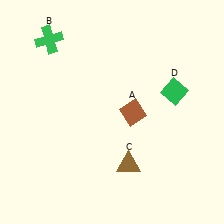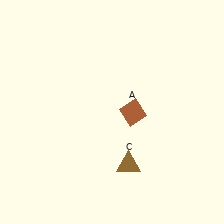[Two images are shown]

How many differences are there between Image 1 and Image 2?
There are 2 differences between the two images.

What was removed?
The green diamond (D), the green cross (B) were removed in Image 2.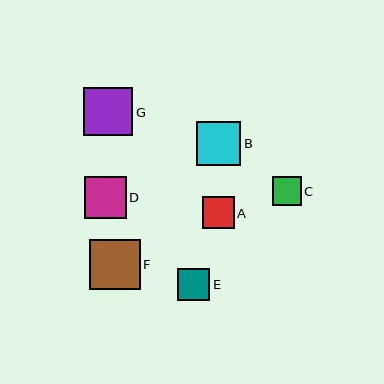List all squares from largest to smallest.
From largest to smallest: F, G, B, D, E, A, C.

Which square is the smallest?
Square C is the smallest with a size of approximately 29 pixels.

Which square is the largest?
Square F is the largest with a size of approximately 50 pixels.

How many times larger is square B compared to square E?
Square B is approximately 1.4 times the size of square E.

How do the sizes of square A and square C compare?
Square A and square C are approximately the same size.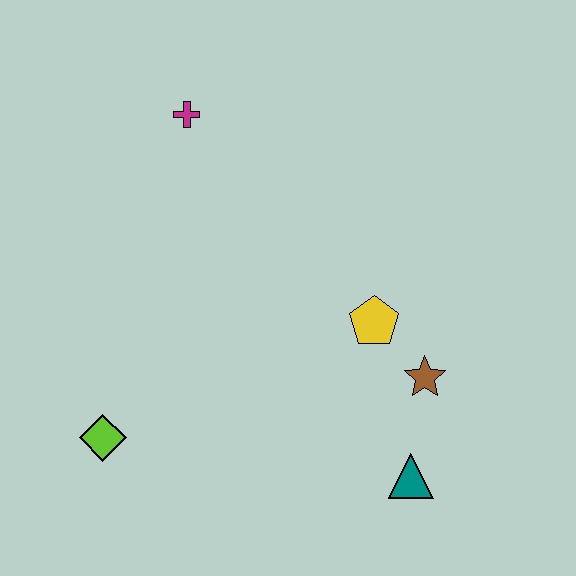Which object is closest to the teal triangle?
The brown star is closest to the teal triangle.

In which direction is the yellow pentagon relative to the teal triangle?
The yellow pentagon is above the teal triangle.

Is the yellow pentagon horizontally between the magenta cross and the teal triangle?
Yes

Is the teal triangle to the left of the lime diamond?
No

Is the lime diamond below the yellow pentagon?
Yes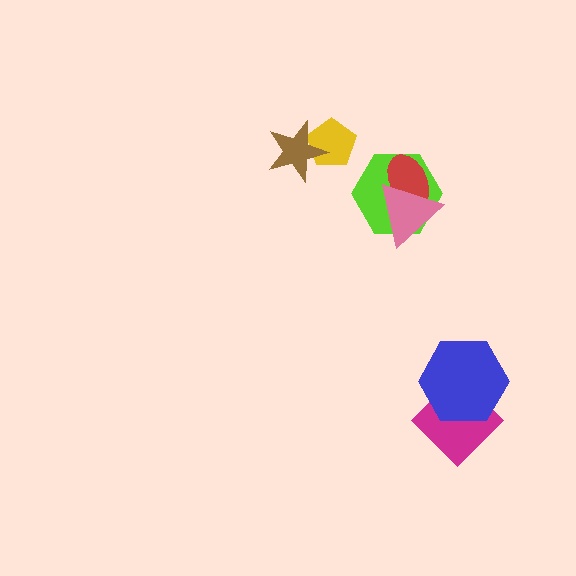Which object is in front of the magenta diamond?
The blue hexagon is in front of the magenta diamond.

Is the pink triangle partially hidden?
No, no other shape covers it.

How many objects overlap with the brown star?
1 object overlaps with the brown star.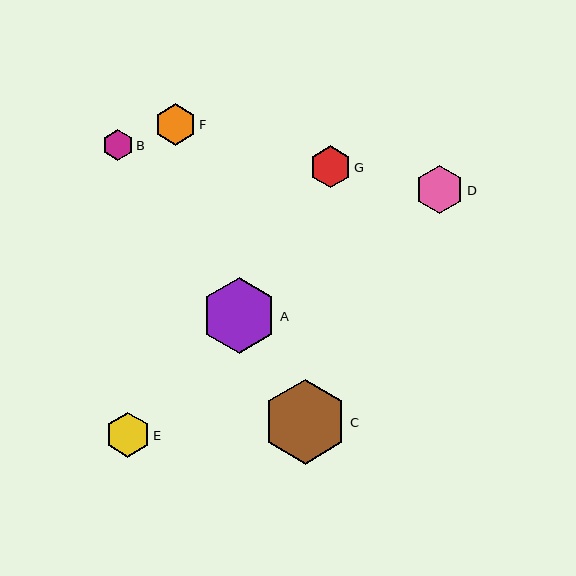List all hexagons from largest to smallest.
From largest to smallest: C, A, D, E, G, F, B.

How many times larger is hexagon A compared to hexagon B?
Hexagon A is approximately 2.4 times the size of hexagon B.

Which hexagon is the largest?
Hexagon C is the largest with a size of approximately 85 pixels.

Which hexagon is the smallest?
Hexagon B is the smallest with a size of approximately 31 pixels.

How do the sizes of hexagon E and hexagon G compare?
Hexagon E and hexagon G are approximately the same size.